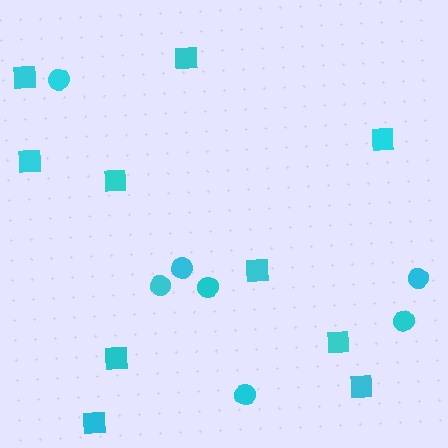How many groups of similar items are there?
There are 2 groups: one group of circles (7) and one group of squares (10).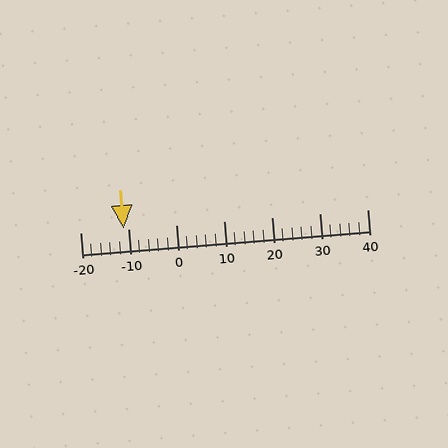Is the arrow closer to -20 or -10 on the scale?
The arrow is closer to -10.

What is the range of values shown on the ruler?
The ruler shows values from -20 to 40.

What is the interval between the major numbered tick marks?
The major tick marks are spaced 10 units apart.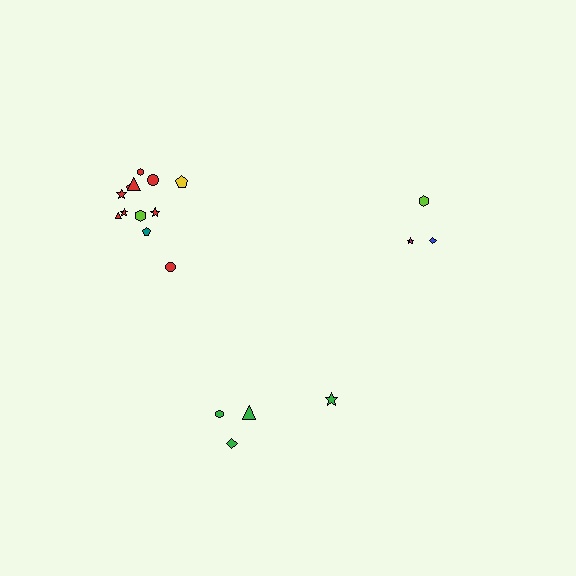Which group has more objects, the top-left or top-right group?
The top-left group.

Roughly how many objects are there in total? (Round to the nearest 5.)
Roughly 20 objects in total.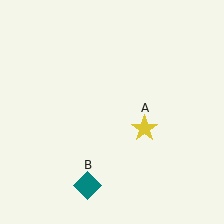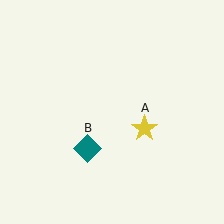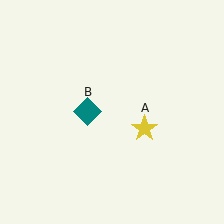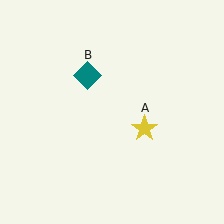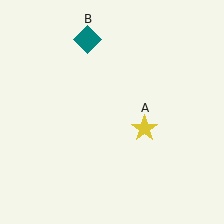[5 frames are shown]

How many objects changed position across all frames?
1 object changed position: teal diamond (object B).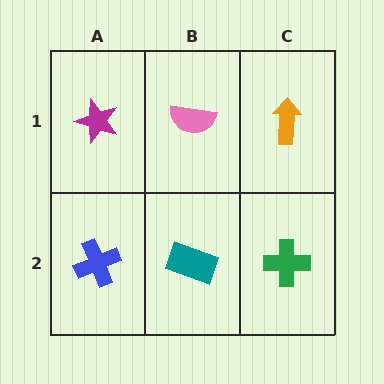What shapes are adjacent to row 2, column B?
A pink semicircle (row 1, column B), a blue cross (row 2, column A), a green cross (row 2, column C).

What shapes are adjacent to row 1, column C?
A green cross (row 2, column C), a pink semicircle (row 1, column B).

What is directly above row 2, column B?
A pink semicircle.